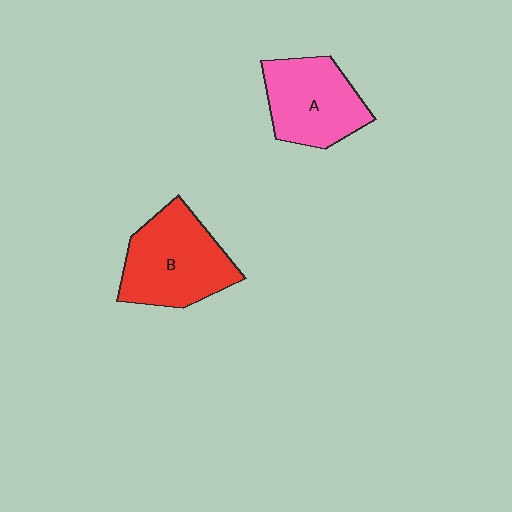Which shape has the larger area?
Shape B (red).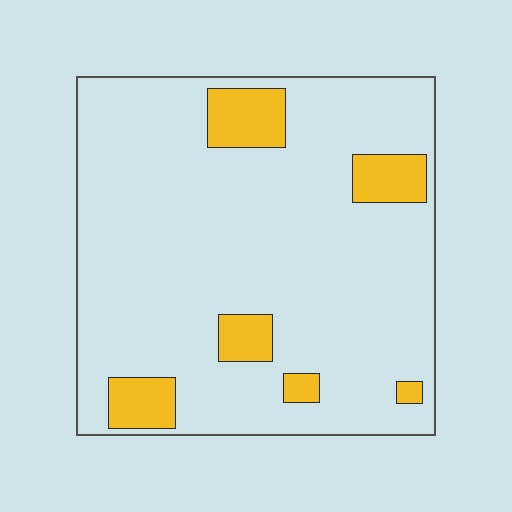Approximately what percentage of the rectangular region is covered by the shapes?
Approximately 15%.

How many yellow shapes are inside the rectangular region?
6.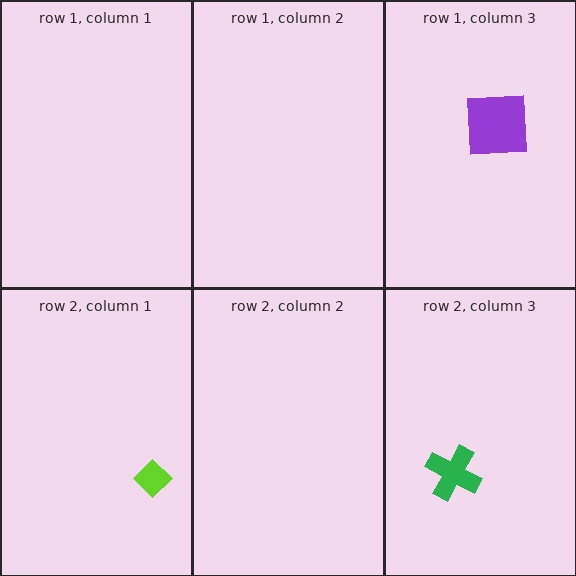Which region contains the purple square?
The row 1, column 3 region.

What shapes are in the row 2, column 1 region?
The lime diamond.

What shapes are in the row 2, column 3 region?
The green cross.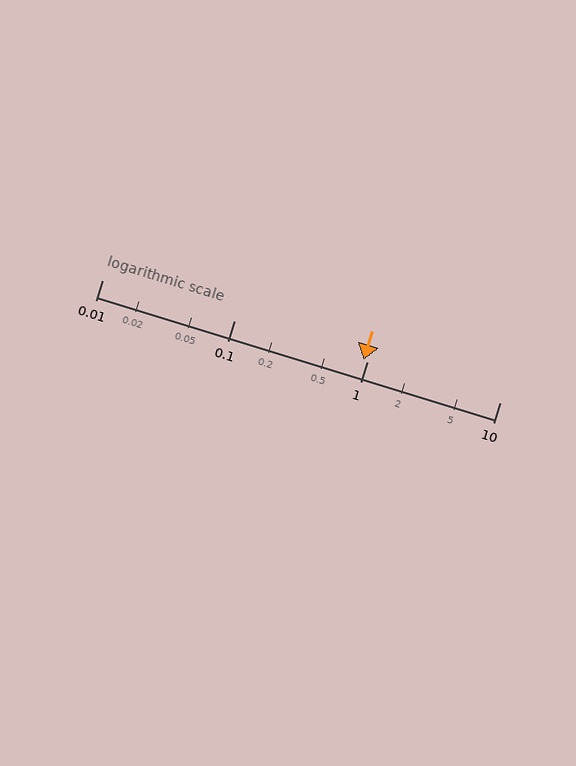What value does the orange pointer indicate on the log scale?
The pointer indicates approximately 0.94.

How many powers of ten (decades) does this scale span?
The scale spans 3 decades, from 0.01 to 10.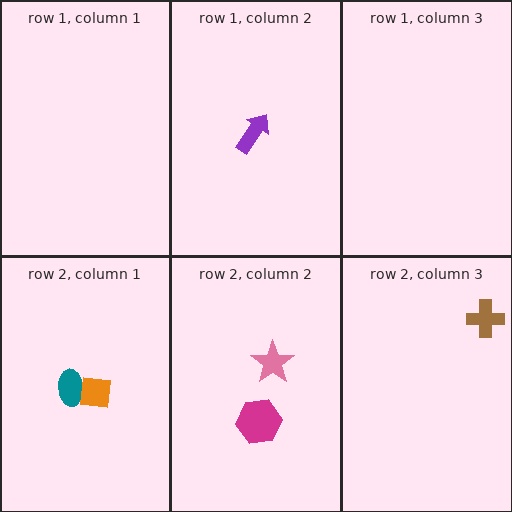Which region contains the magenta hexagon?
The row 2, column 2 region.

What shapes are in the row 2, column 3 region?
The brown cross.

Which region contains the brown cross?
The row 2, column 3 region.